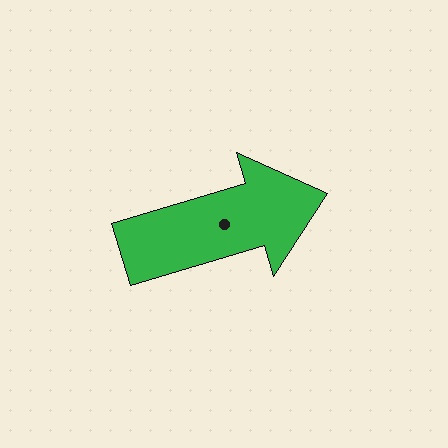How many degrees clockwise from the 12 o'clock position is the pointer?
Approximately 73 degrees.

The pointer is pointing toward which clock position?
Roughly 2 o'clock.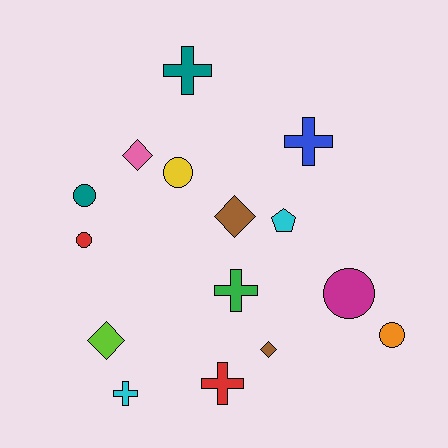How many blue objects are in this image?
There is 1 blue object.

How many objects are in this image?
There are 15 objects.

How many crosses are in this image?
There are 5 crosses.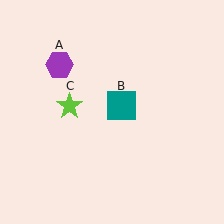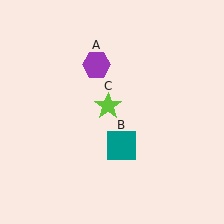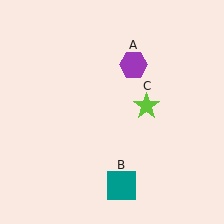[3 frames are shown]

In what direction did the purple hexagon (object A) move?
The purple hexagon (object A) moved right.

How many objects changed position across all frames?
3 objects changed position: purple hexagon (object A), teal square (object B), lime star (object C).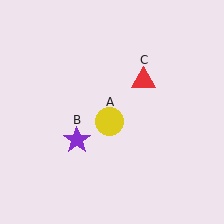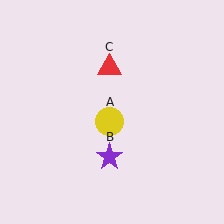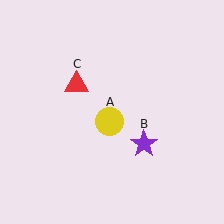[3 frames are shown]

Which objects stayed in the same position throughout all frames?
Yellow circle (object A) remained stationary.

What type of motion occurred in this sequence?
The purple star (object B), red triangle (object C) rotated counterclockwise around the center of the scene.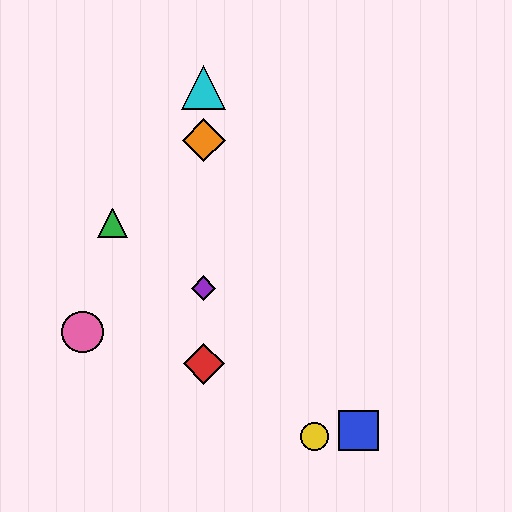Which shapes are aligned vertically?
The red diamond, the purple diamond, the orange diamond, the cyan triangle are aligned vertically.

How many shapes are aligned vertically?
4 shapes (the red diamond, the purple diamond, the orange diamond, the cyan triangle) are aligned vertically.